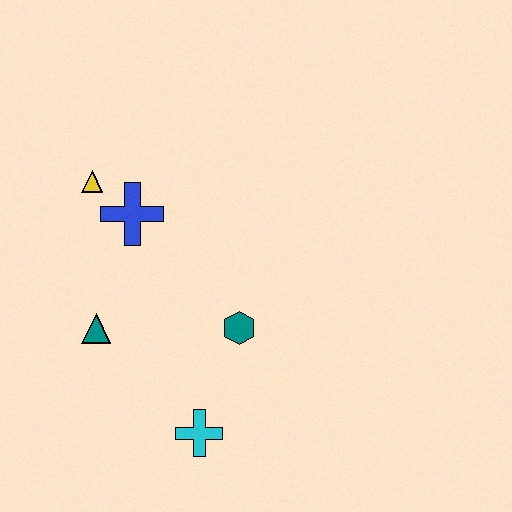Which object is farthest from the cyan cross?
The yellow triangle is farthest from the cyan cross.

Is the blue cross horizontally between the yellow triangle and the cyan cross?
Yes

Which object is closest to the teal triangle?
The blue cross is closest to the teal triangle.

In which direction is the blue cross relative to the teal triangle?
The blue cross is above the teal triangle.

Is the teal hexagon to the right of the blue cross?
Yes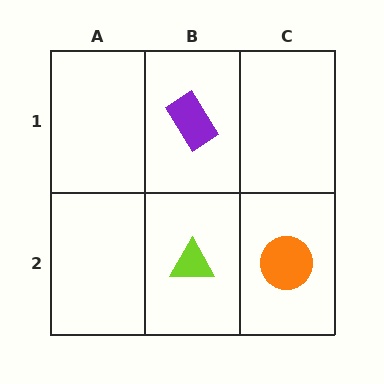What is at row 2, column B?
A lime triangle.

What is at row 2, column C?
An orange circle.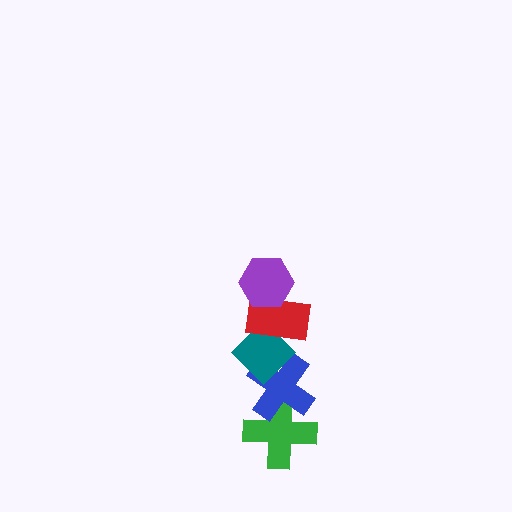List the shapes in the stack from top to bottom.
From top to bottom: the purple hexagon, the red rectangle, the teal diamond, the blue cross, the green cross.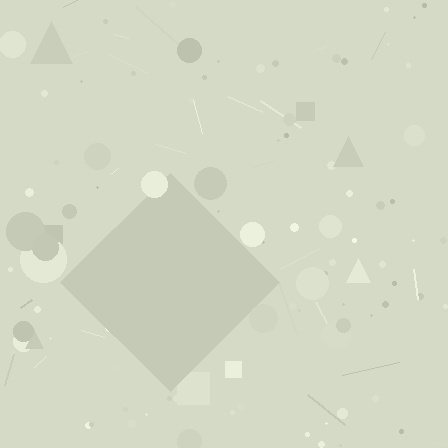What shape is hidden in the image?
A diamond is hidden in the image.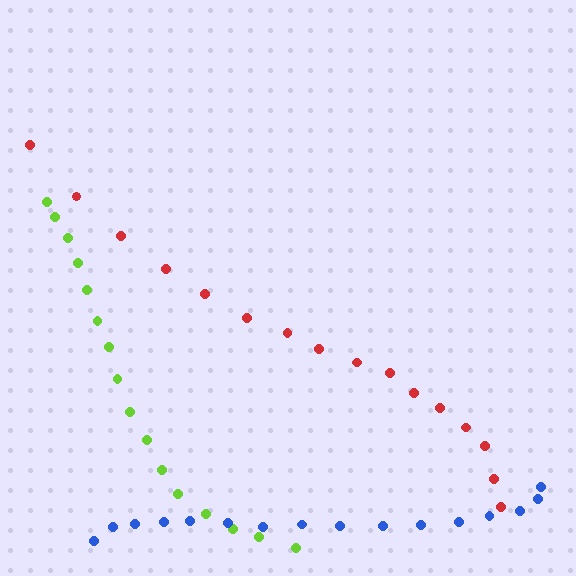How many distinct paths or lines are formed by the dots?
There are 3 distinct paths.